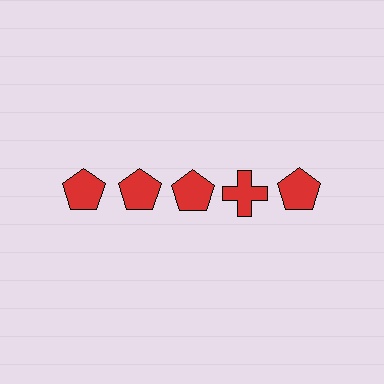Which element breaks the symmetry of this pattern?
The red cross in the top row, second from right column breaks the symmetry. All other shapes are red pentagons.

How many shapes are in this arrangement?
There are 5 shapes arranged in a grid pattern.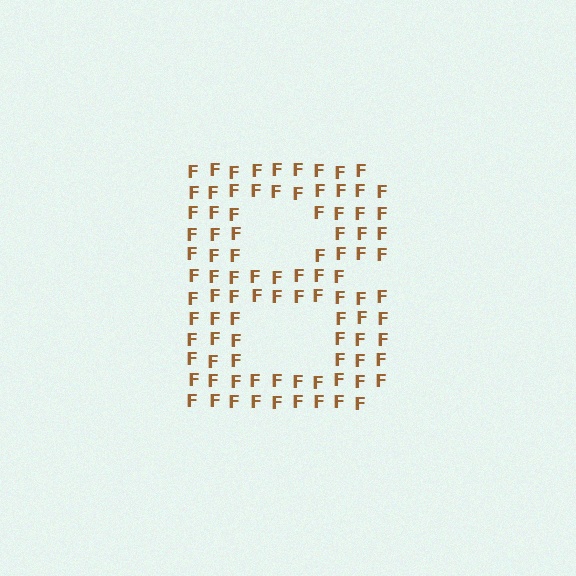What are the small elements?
The small elements are letter F's.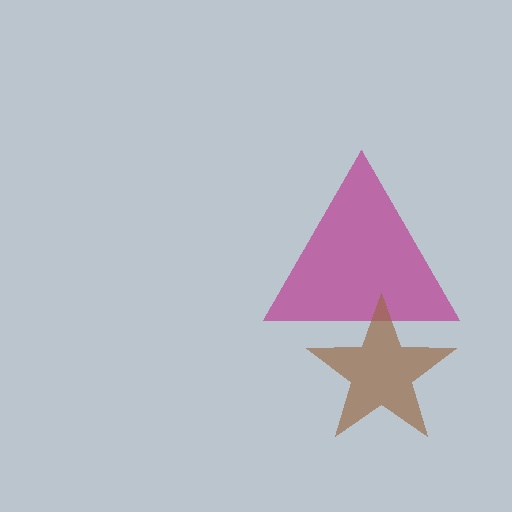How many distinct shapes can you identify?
There are 2 distinct shapes: a magenta triangle, a brown star.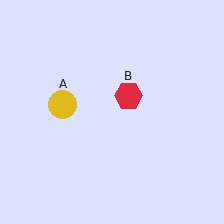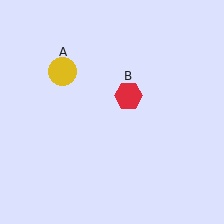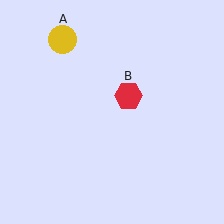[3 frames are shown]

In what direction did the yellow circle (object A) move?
The yellow circle (object A) moved up.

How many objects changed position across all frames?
1 object changed position: yellow circle (object A).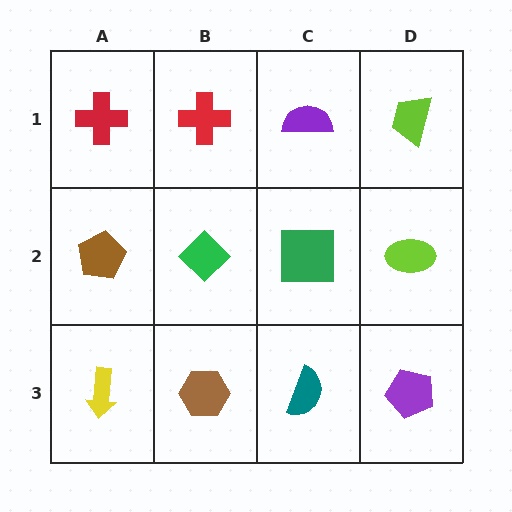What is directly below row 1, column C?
A green square.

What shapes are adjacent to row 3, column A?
A brown pentagon (row 2, column A), a brown hexagon (row 3, column B).